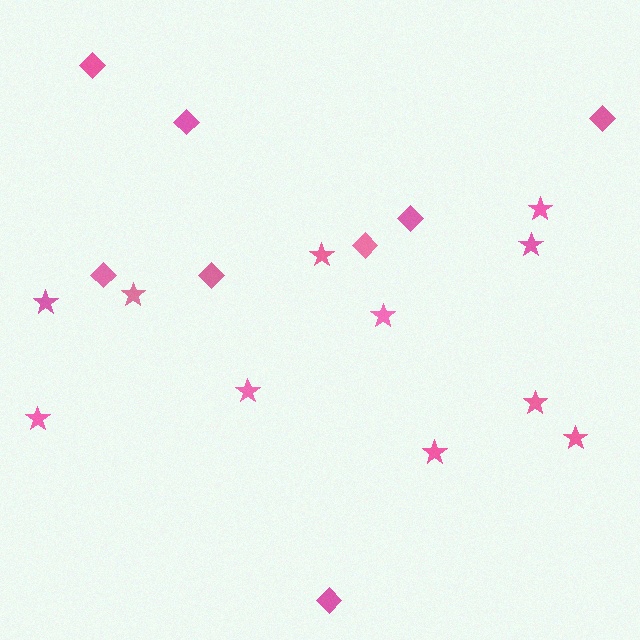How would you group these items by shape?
There are 2 groups: one group of stars (11) and one group of diamonds (8).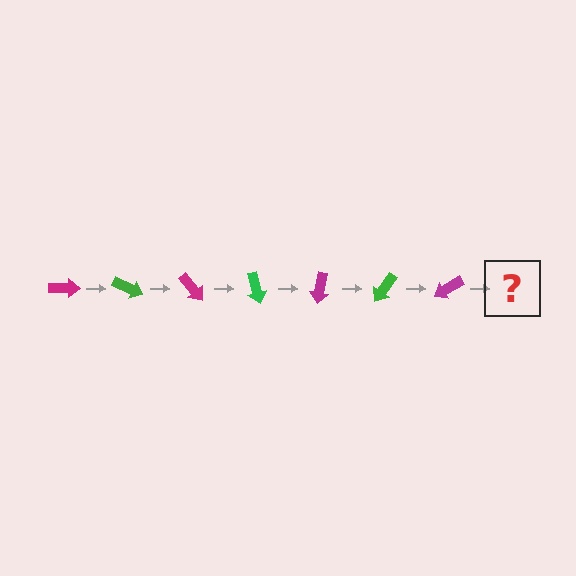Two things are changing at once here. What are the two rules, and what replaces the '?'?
The two rules are that it rotates 25 degrees each step and the color cycles through magenta and green. The '?' should be a green arrow, rotated 175 degrees from the start.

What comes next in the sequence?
The next element should be a green arrow, rotated 175 degrees from the start.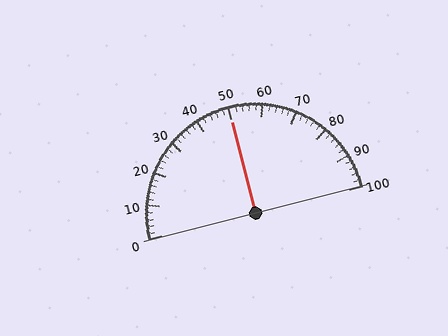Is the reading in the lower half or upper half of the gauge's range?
The reading is in the upper half of the range (0 to 100).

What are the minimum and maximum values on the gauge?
The gauge ranges from 0 to 100.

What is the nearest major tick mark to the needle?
The nearest major tick mark is 50.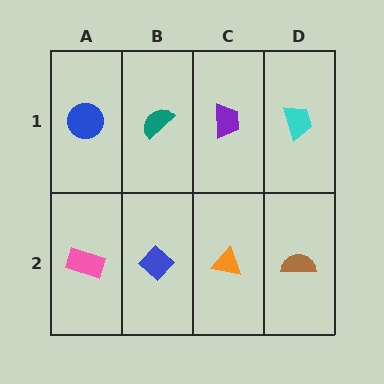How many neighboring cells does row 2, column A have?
2.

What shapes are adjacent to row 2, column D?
A cyan trapezoid (row 1, column D), an orange triangle (row 2, column C).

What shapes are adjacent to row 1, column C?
An orange triangle (row 2, column C), a teal semicircle (row 1, column B), a cyan trapezoid (row 1, column D).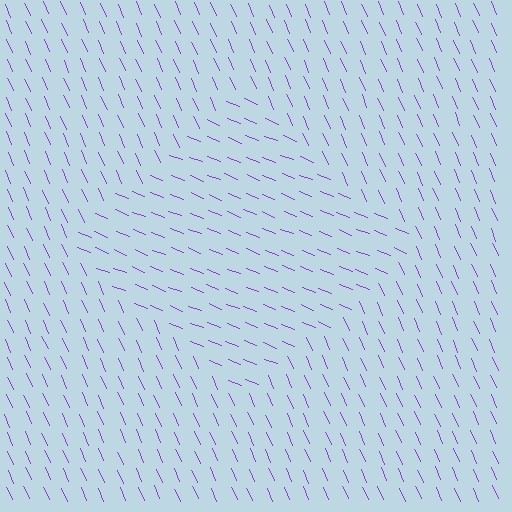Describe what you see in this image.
The image is filled with small purple line segments. A diamond region in the image has lines oriented differently from the surrounding lines, creating a visible texture boundary.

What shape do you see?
I see a diamond.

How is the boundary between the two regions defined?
The boundary is defined purely by a change in line orientation (approximately 45 degrees difference). All lines are the same color and thickness.